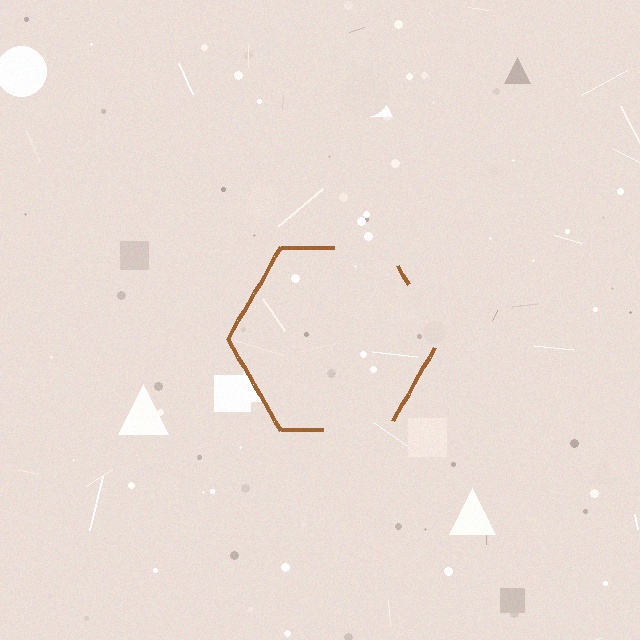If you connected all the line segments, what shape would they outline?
They would outline a hexagon.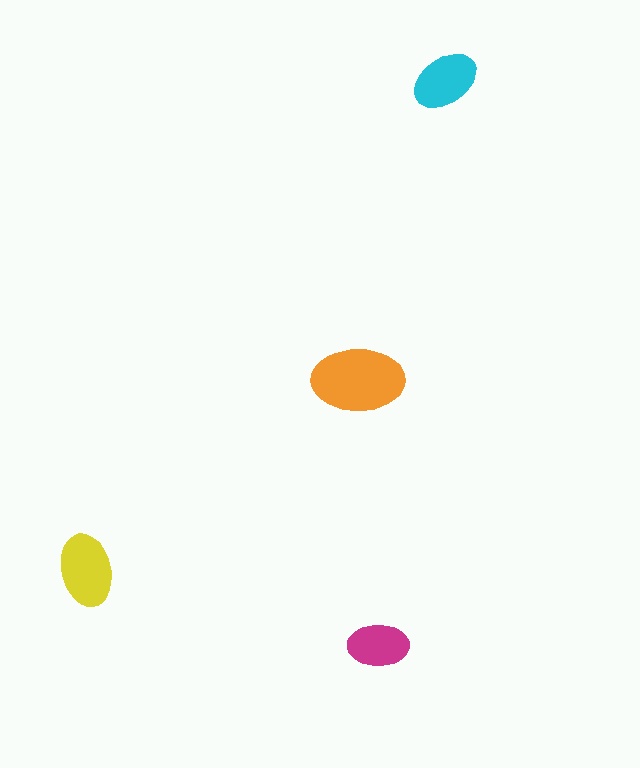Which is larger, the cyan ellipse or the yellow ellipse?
The yellow one.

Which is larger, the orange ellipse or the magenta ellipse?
The orange one.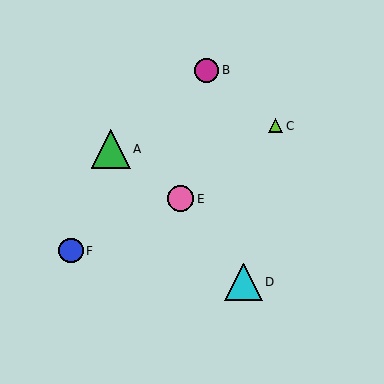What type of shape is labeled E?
Shape E is a pink circle.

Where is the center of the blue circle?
The center of the blue circle is at (71, 251).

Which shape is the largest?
The green triangle (labeled A) is the largest.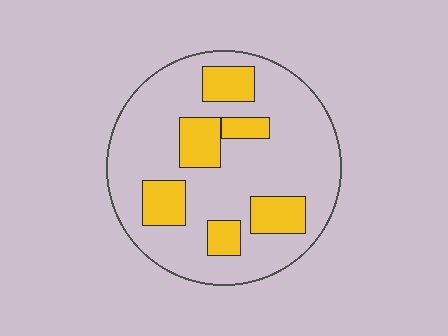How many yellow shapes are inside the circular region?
6.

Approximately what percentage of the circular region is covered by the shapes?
Approximately 25%.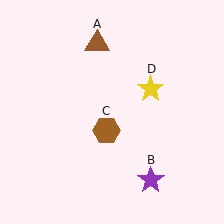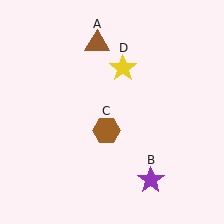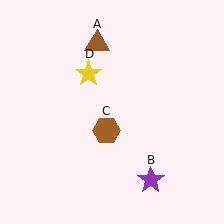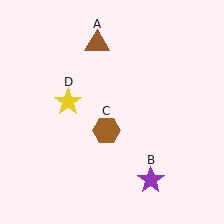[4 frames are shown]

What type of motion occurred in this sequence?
The yellow star (object D) rotated counterclockwise around the center of the scene.